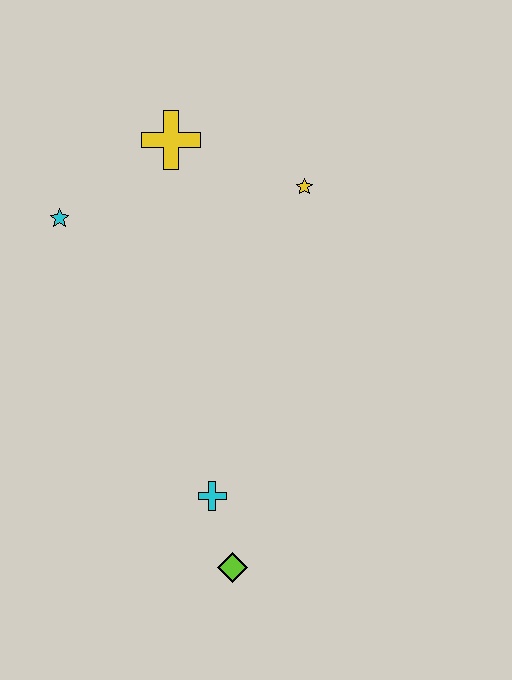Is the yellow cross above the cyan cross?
Yes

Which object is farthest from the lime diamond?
The yellow cross is farthest from the lime diamond.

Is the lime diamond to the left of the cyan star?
No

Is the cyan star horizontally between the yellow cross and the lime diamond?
No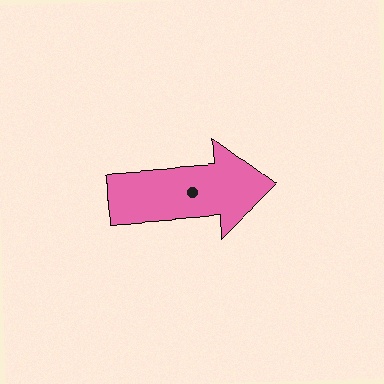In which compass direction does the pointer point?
East.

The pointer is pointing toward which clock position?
Roughly 3 o'clock.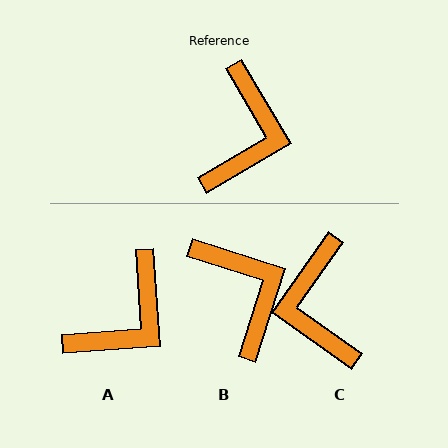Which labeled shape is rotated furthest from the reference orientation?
C, about 156 degrees away.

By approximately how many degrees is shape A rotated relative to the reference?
Approximately 27 degrees clockwise.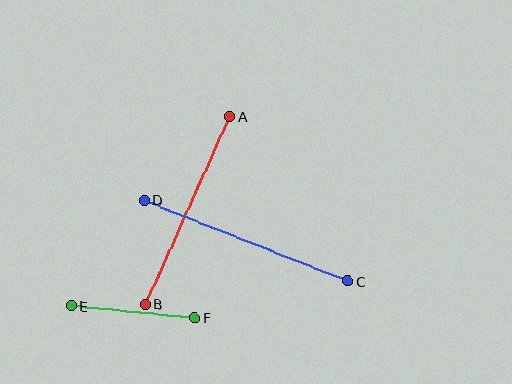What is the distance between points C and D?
The distance is approximately 219 pixels.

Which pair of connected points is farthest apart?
Points C and D are farthest apart.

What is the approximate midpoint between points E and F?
The midpoint is at approximately (133, 312) pixels.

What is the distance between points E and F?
The distance is approximately 124 pixels.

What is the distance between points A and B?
The distance is approximately 206 pixels.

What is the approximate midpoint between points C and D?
The midpoint is at approximately (246, 241) pixels.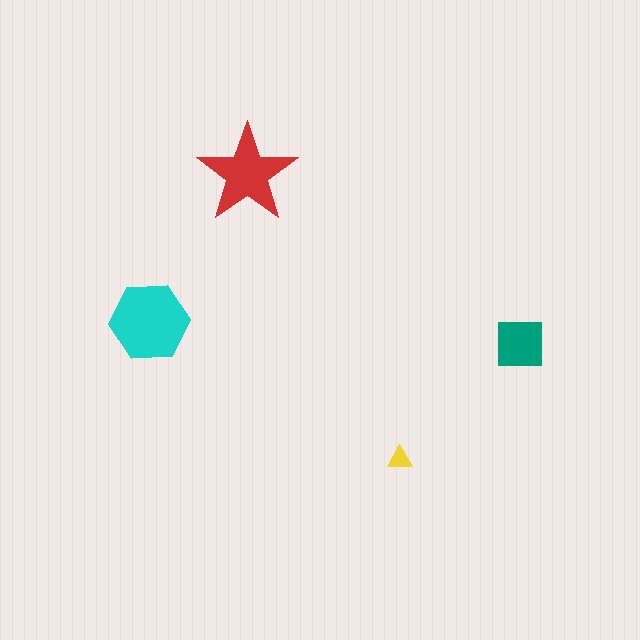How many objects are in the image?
There are 4 objects in the image.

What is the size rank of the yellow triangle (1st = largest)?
4th.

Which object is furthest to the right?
The teal square is rightmost.